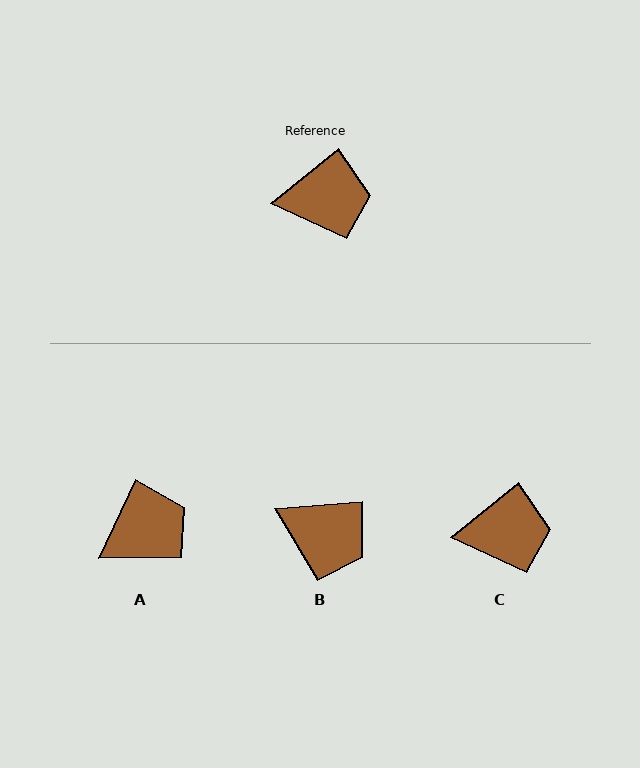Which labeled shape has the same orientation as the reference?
C.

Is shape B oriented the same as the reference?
No, it is off by about 34 degrees.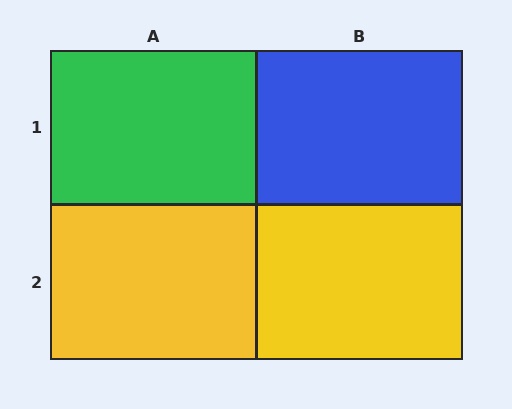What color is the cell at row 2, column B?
Yellow.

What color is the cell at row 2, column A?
Yellow.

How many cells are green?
1 cell is green.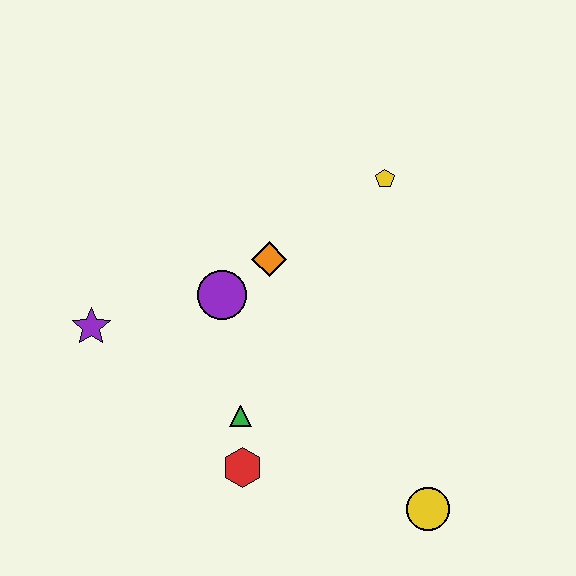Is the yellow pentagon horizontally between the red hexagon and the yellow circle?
Yes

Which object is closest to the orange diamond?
The purple circle is closest to the orange diamond.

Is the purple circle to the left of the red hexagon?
Yes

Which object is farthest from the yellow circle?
The purple star is farthest from the yellow circle.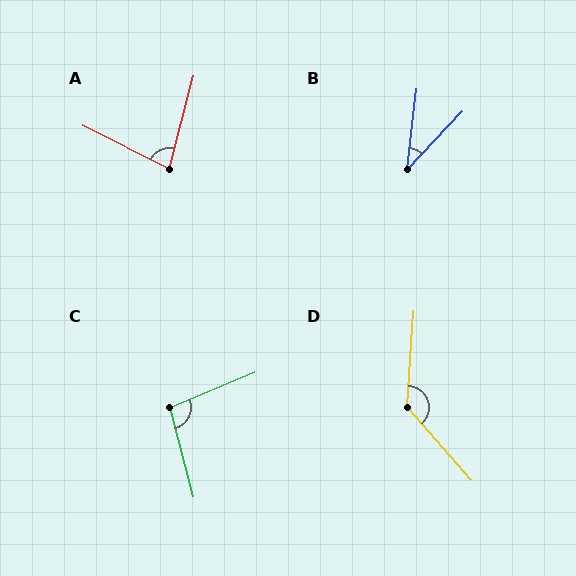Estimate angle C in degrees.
Approximately 98 degrees.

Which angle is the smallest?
B, at approximately 36 degrees.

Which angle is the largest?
D, at approximately 135 degrees.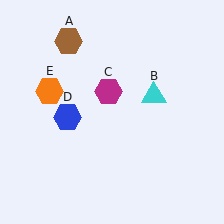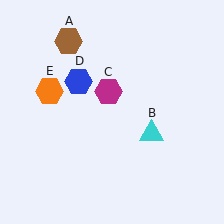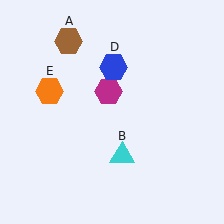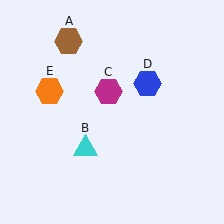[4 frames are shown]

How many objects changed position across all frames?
2 objects changed position: cyan triangle (object B), blue hexagon (object D).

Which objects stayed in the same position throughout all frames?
Brown hexagon (object A) and magenta hexagon (object C) and orange hexagon (object E) remained stationary.